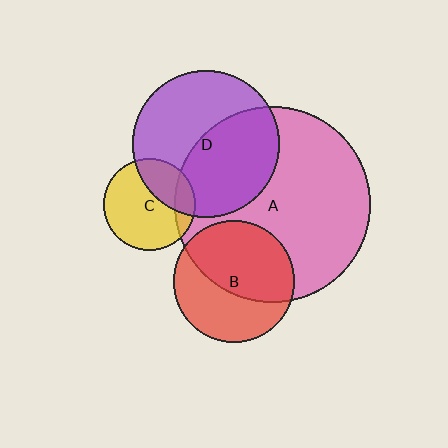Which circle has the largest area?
Circle A (pink).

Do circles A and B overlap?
Yes.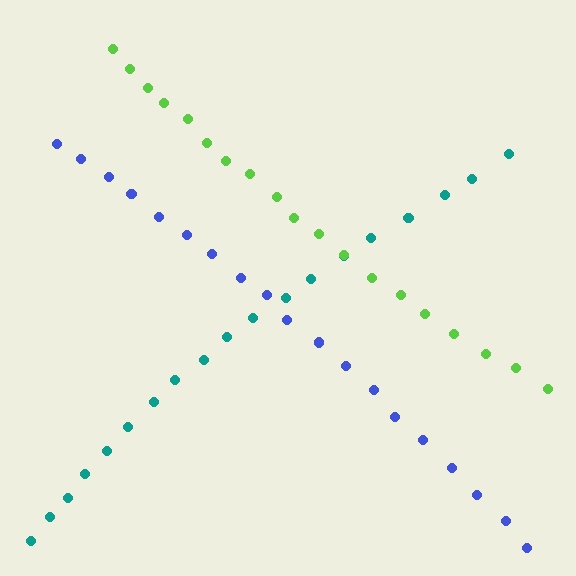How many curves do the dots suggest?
There are 3 distinct paths.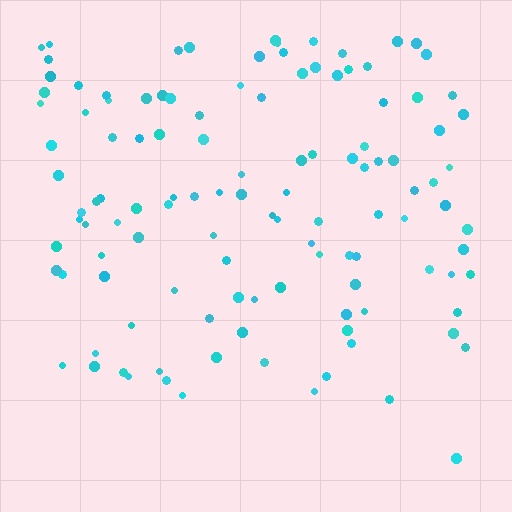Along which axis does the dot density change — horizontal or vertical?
Vertical.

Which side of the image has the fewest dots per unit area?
The bottom.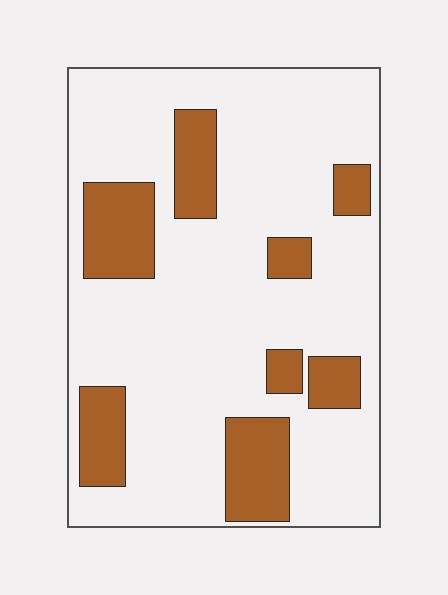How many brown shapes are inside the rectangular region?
8.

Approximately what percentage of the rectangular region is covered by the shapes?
Approximately 20%.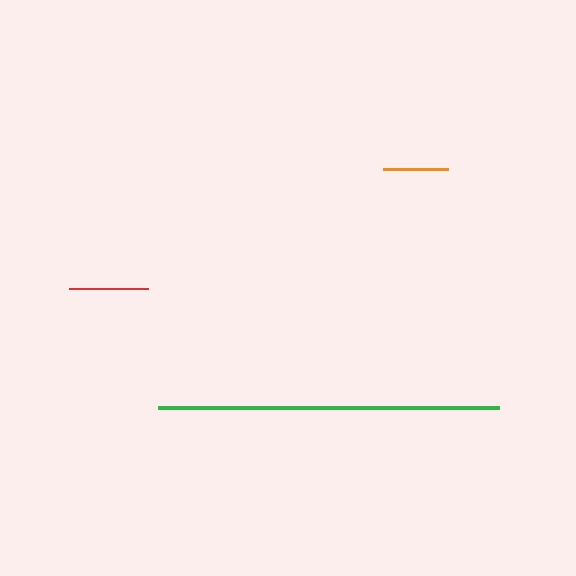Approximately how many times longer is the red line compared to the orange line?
The red line is approximately 1.2 times the length of the orange line.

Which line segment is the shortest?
The orange line is the shortest at approximately 65 pixels.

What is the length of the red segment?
The red segment is approximately 78 pixels long.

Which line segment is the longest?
The green line is the longest at approximately 341 pixels.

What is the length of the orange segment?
The orange segment is approximately 65 pixels long.